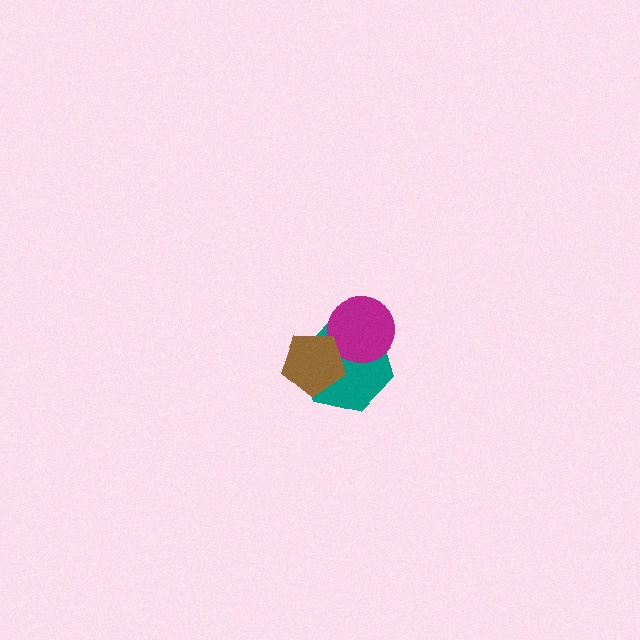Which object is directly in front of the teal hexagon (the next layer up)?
The magenta circle is directly in front of the teal hexagon.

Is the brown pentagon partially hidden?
No, no other shape covers it.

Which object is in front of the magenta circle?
The brown pentagon is in front of the magenta circle.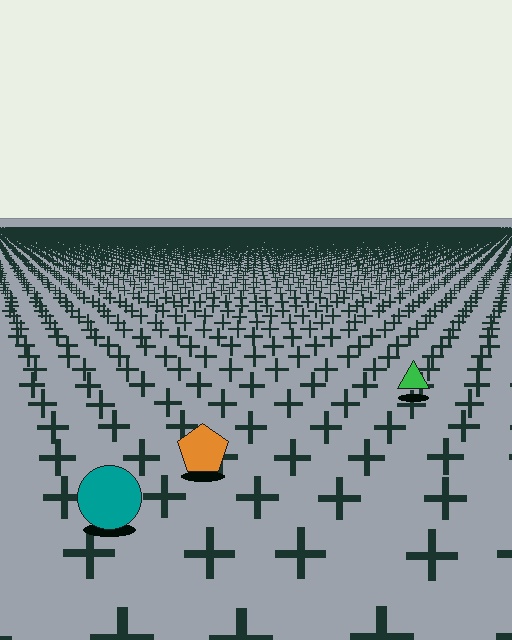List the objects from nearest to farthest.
From nearest to farthest: the teal circle, the orange pentagon, the green triangle.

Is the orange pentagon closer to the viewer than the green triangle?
Yes. The orange pentagon is closer — you can tell from the texture gradient: the ground texture is coarser near it.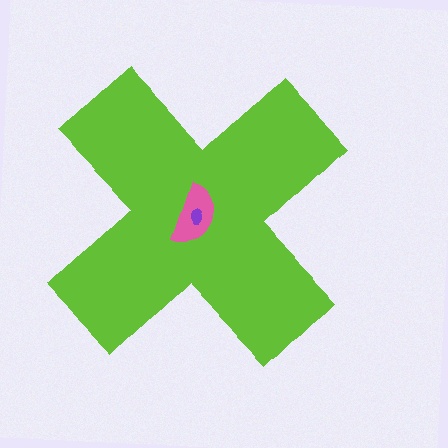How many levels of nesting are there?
3.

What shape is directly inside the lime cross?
The pink semicircle.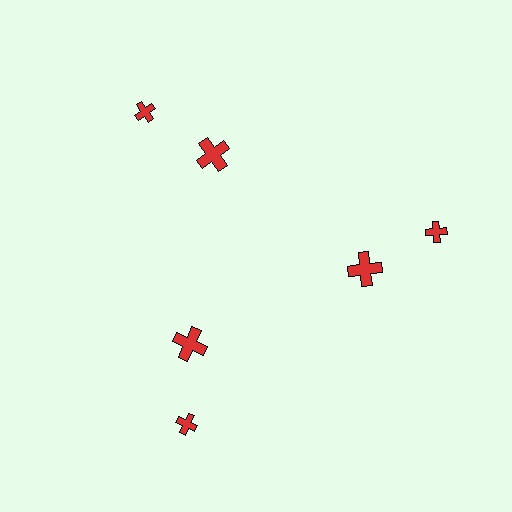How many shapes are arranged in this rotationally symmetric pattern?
There are 6 shapes, arranged in 3 groups of 2.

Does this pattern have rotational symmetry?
Yes, this pattern has 3-fold rotational symmetry. It looks the same after rotating 120 degrees around the center.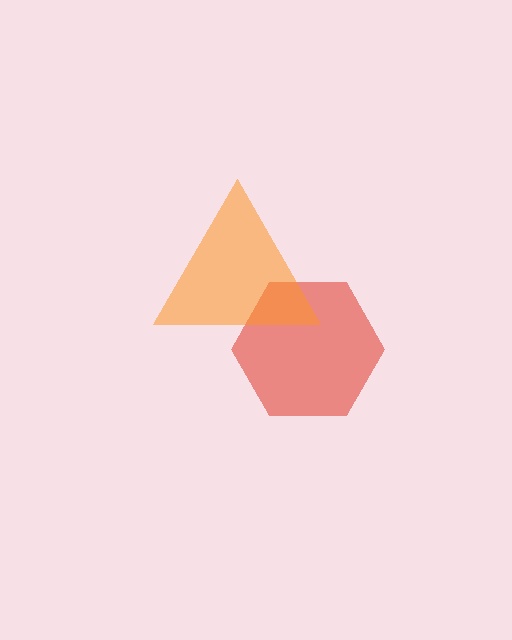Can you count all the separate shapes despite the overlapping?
Yes, there are 2 separate shapes.